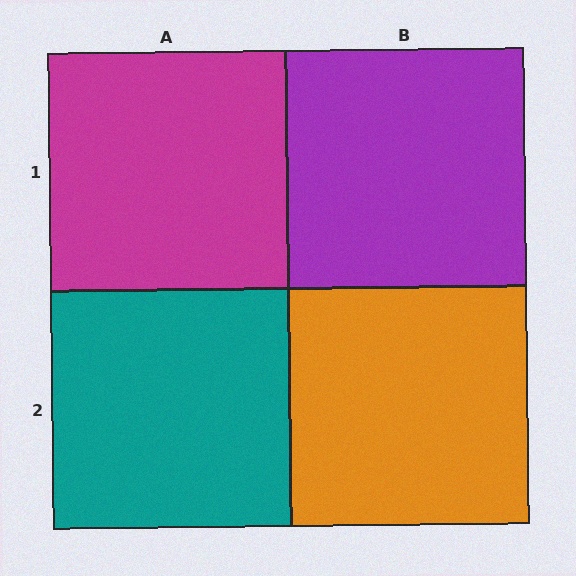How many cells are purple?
1 cell is purple.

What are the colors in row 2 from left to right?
Teal, orange.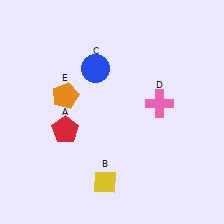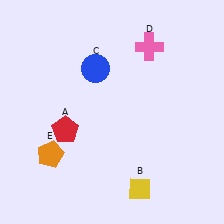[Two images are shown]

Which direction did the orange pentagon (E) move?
The orange pentagon (E) moved down.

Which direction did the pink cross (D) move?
The pink cross (D) moved up.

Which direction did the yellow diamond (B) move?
The yellow diamond (B) moved right.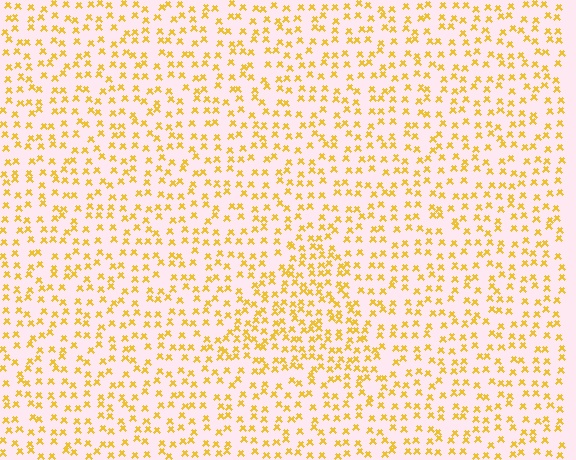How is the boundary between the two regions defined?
The boundary is defined by a change in element density (approximately 1.6x ratio). All elements are the same color, size, and shape.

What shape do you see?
I see a triangle.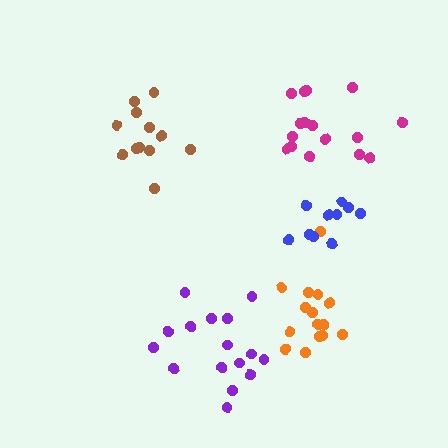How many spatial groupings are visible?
There are 5 spatial groupings.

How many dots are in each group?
Group 1: 12 dots, Group 2: 15 dots, Group 3: 16 dots, Group 4: 16 dots, Group 5: 10 dots (69 total).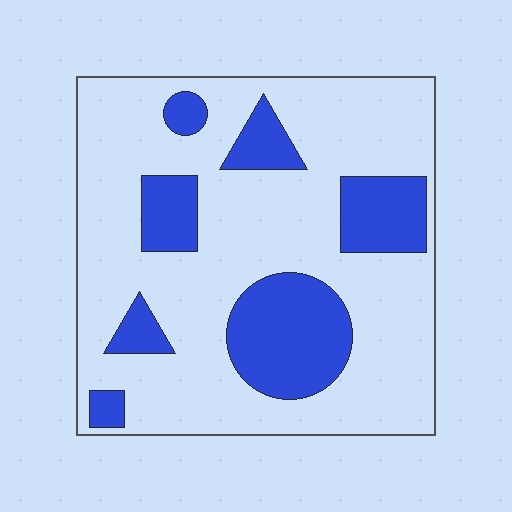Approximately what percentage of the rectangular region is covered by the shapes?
Approximately 25%.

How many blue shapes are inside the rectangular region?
7.